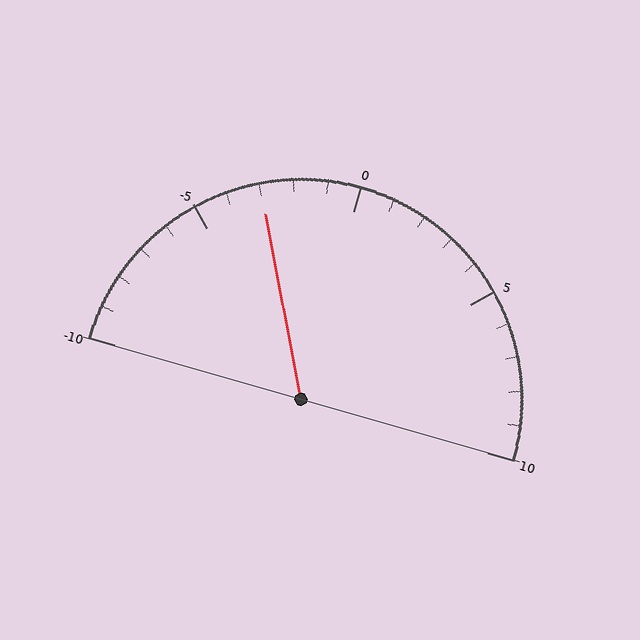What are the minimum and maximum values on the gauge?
The gauge ranges from -10 to 10.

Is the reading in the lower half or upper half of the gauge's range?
The reading is in the lower half of the range (-10 to 10).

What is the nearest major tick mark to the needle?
The nearest major tick mark is -5.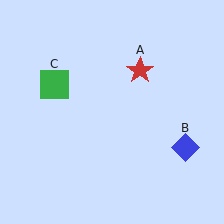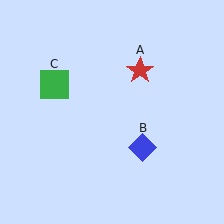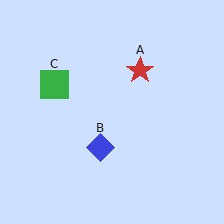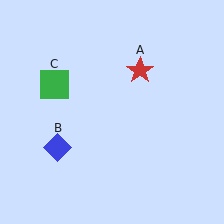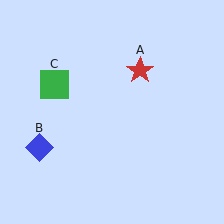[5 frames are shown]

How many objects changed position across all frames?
1 object changed position: blue diamond (object B).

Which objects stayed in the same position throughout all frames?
Red star (object A) and green square (object C) remained stationary.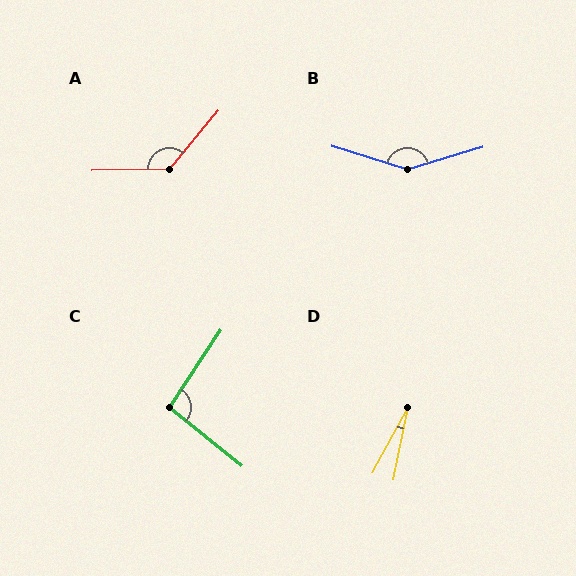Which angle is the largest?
B, at approximately 146 degrees.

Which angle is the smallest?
D, at approximately 17 degrees.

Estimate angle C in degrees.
Approximately 95 degrees.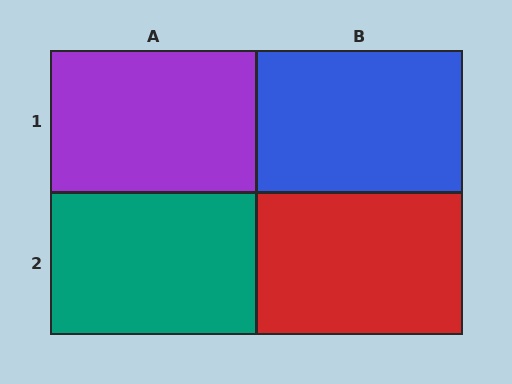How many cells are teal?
1 cell is teal.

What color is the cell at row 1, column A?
Purple.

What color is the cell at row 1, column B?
Blue.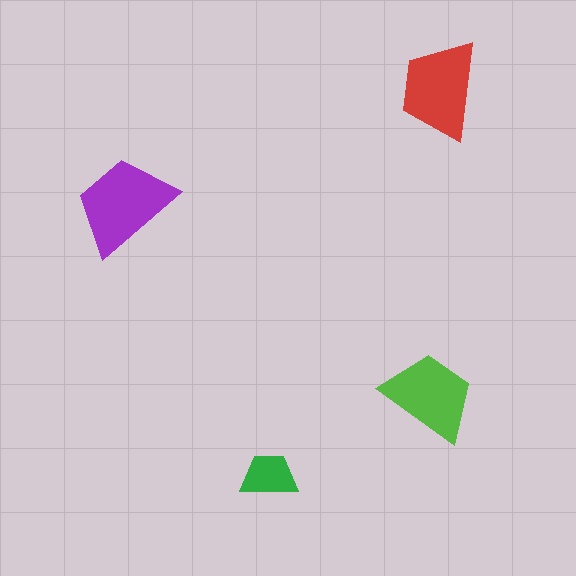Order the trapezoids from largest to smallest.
the purple one, the red one, the lime one, the green one.